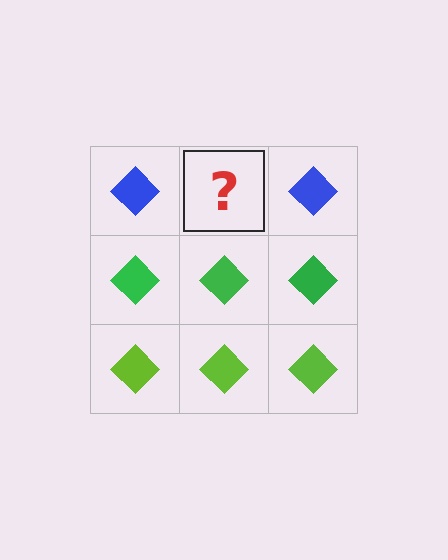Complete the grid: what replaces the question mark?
The question mark should be replaced with a blue diamond.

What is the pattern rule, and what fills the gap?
The rule is that each row has a consistent color. The gap should be filled with a blue diamond.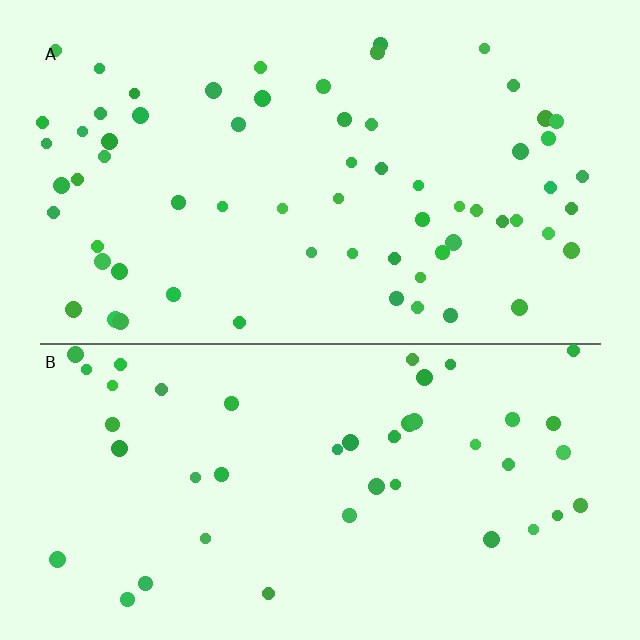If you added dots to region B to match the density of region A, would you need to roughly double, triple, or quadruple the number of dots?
Approximately double.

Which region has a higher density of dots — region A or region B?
A (the top).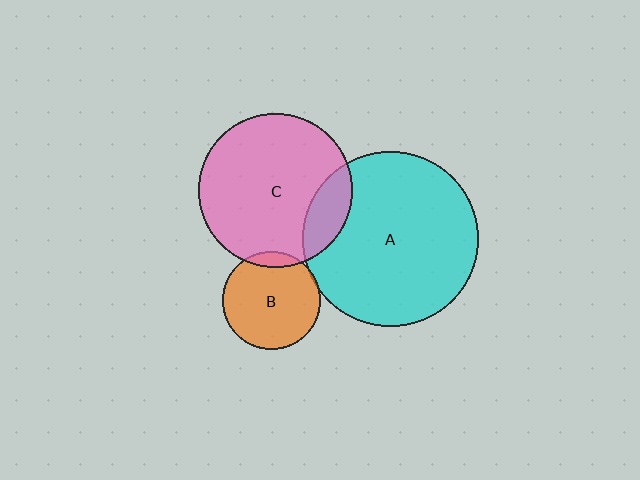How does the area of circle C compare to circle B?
Approximately 2.5 times.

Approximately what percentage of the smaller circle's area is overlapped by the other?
Approximately 15%.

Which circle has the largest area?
Circle A (cyan).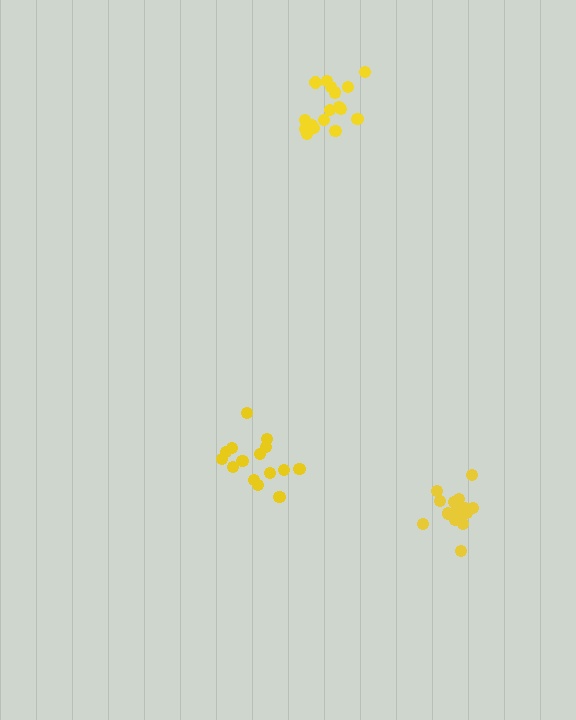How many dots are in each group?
Group 1: 17 dots, Group 2: 16 dots, Group 3: 15 dots (48 total).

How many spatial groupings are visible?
There are 3 spatial groupings.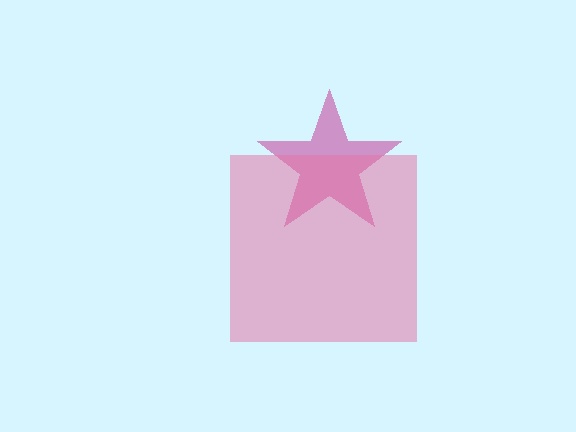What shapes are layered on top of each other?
The layered shapes are: a magenta star, a pink square.